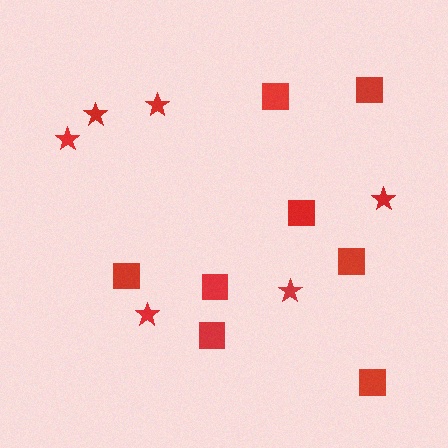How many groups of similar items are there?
There are 2 groups: one group of squares (8) and one group of stars (6).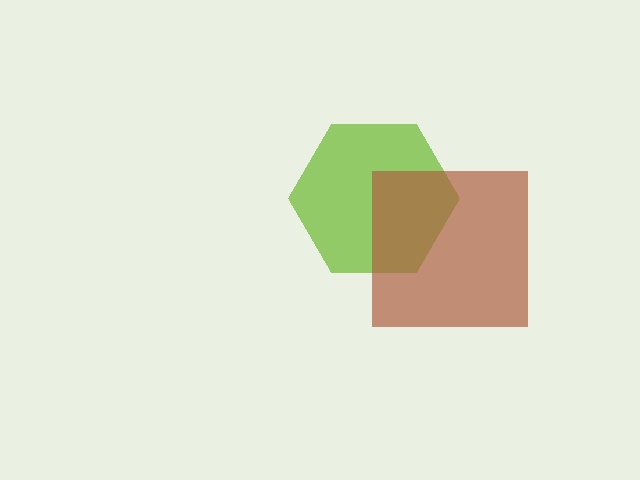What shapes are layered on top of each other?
The layered shapes are: a lime hexagon, a brown square.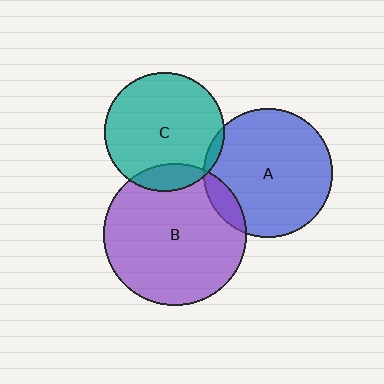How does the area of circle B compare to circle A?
Approximately 1.2 times.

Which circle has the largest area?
Circle B (purple).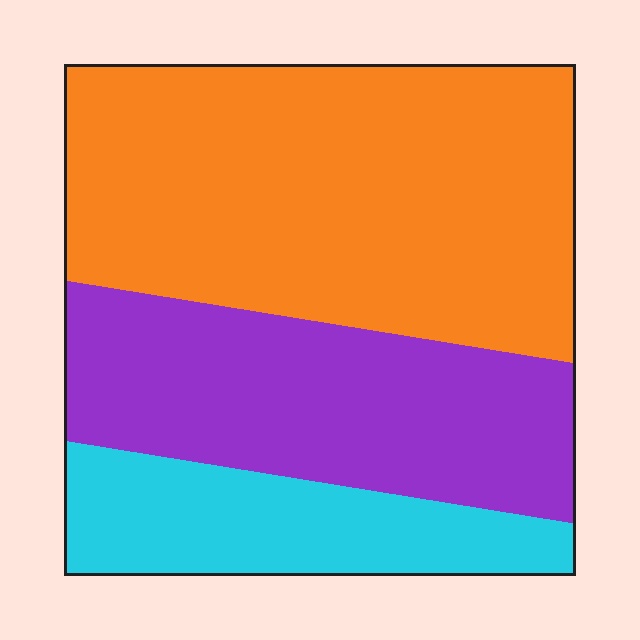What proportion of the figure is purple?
Purple takes up between a sixth and a third of the figure.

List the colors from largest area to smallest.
From largest to smallest: orange, purple, cyan.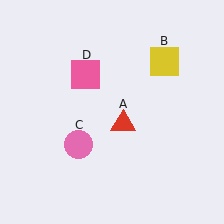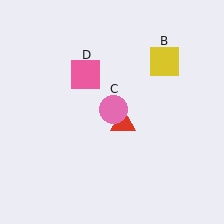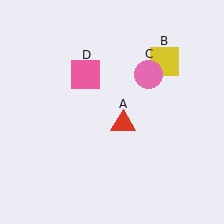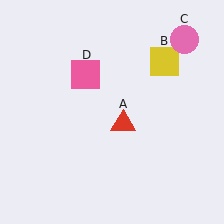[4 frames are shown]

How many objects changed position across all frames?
1 object changed position: pink circle (object C).